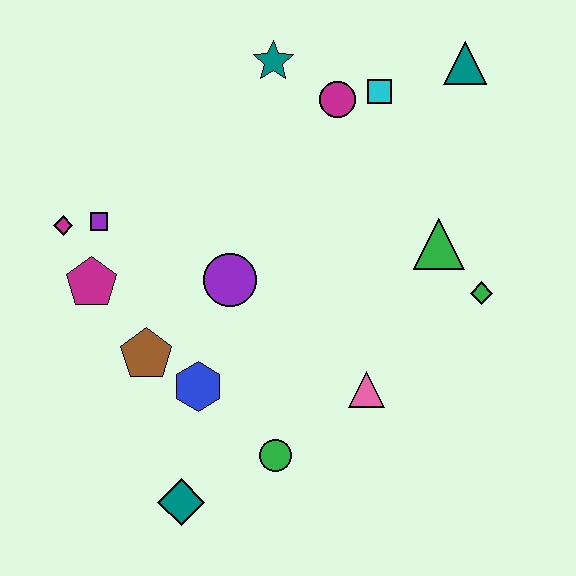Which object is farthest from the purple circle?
The teal triangle is farthest from the purple circle.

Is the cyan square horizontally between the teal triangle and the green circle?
Yes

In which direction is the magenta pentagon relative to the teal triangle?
The magenta pentagon is to the left of the teal triangle.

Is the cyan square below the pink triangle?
No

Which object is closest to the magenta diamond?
The purple square is closest to the magenta diamond.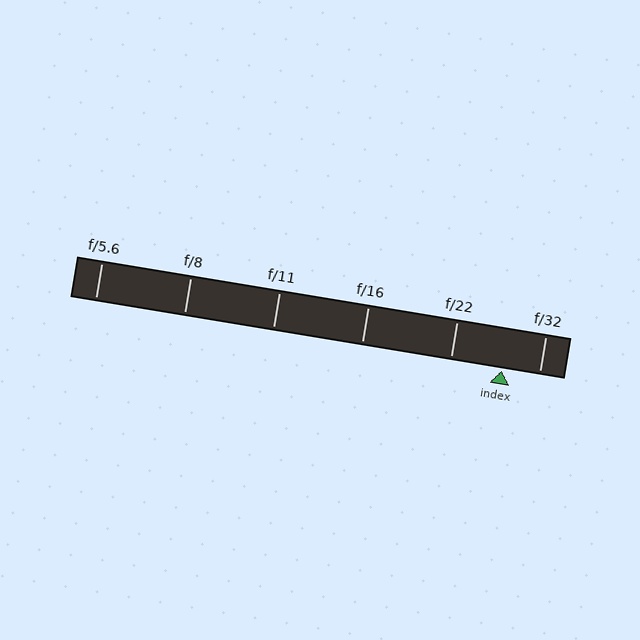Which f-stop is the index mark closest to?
The index mark is closest to f/32.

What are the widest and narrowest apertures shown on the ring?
The widest aperture shown is f/5.6 and the narrowest is f/32.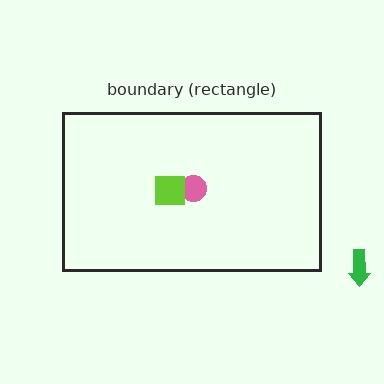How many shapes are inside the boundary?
2 inside, 1 outside.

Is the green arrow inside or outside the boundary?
Outside.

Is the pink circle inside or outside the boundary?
Inside.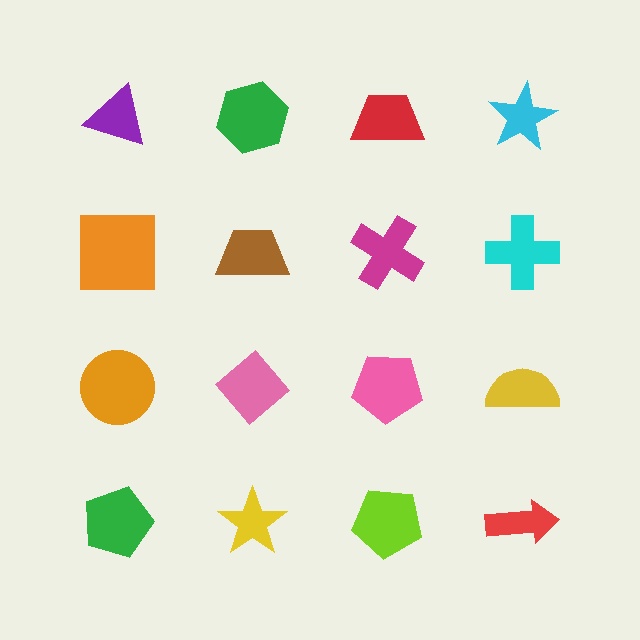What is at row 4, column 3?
A lime pentagon.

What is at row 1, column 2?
A green hexagon.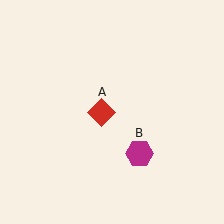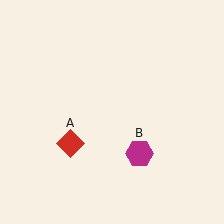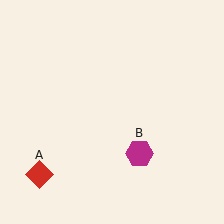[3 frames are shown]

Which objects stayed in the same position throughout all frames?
Magenta hexagon (object B) remained stationary.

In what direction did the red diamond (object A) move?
The red diamond (object A) moved down and to the left.